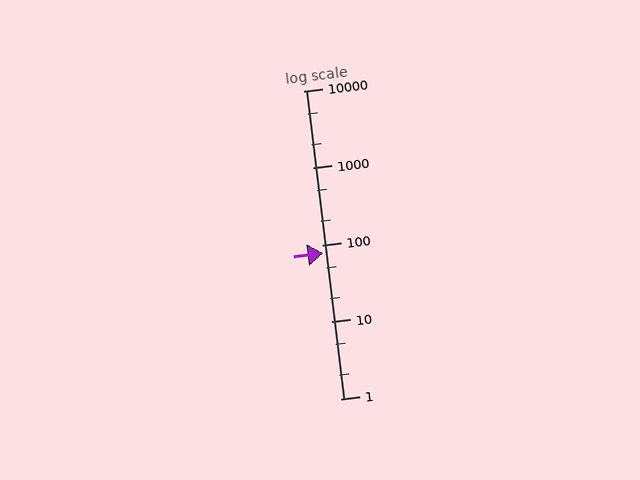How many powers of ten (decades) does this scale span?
The scale spans 4 decades, from 1 to 10000.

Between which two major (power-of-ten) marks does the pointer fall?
The pointer is between 10 and 100.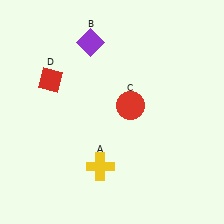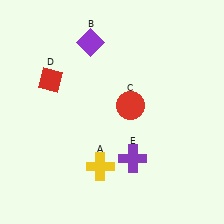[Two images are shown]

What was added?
A purple cross (E) was added in Image 2.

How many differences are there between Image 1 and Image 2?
There is 1 difference between the two images.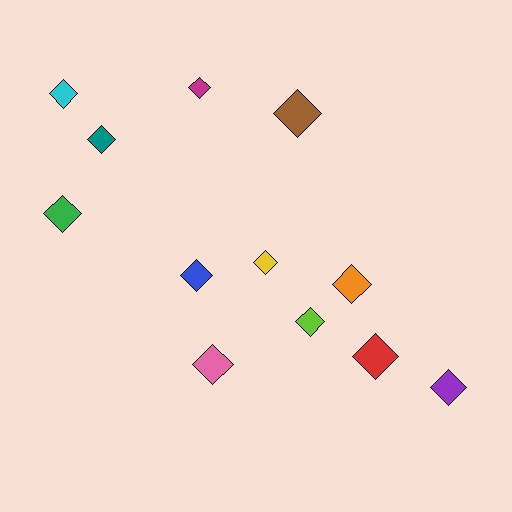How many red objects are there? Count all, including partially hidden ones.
There is 1 red object.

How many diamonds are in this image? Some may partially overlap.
There are 12 diamonds.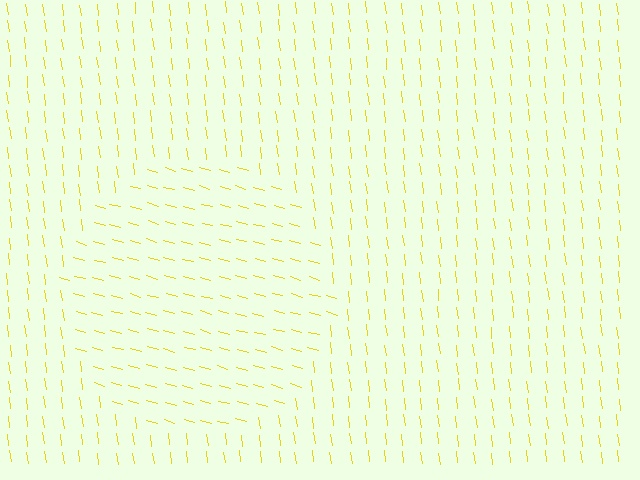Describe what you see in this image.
The image is filled with small yellow line segments. A circle region in the image has lines oriented differently from the surrounding lines, creating a visible texture boundary.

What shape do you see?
I see a circle.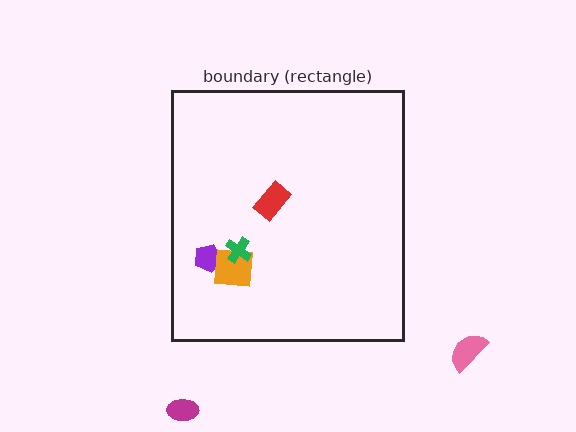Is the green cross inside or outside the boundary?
Inside.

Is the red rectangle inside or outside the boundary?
Inside.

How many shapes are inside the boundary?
4 inside, 2 outside.